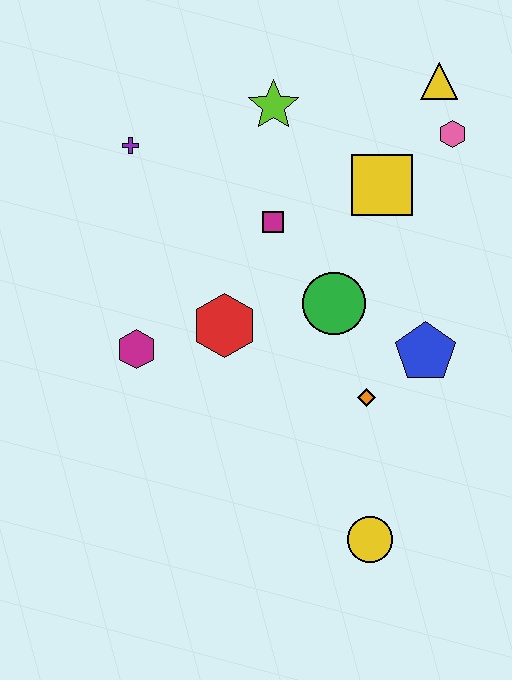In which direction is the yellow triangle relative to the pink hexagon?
The yellow triangle is above the pink hexagon.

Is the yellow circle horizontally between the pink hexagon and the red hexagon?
Yes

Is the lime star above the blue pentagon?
Yes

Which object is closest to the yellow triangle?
The pink hexagon is closest to the yellow triangle.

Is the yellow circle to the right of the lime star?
Yes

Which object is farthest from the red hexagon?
The yellow triangle is farthest from the red hexagon.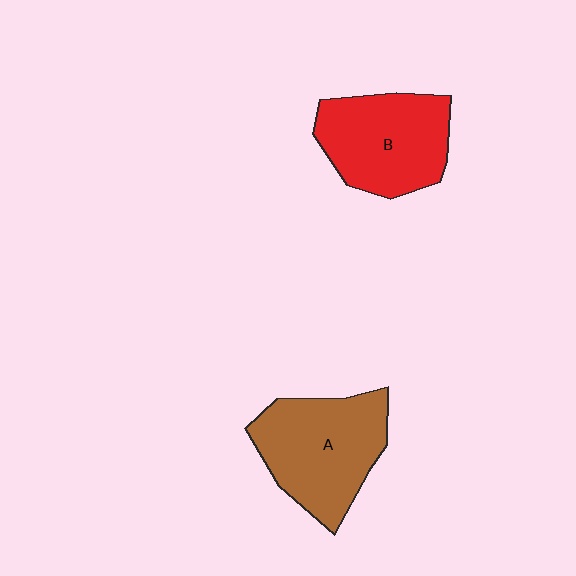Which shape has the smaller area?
Shape B (red).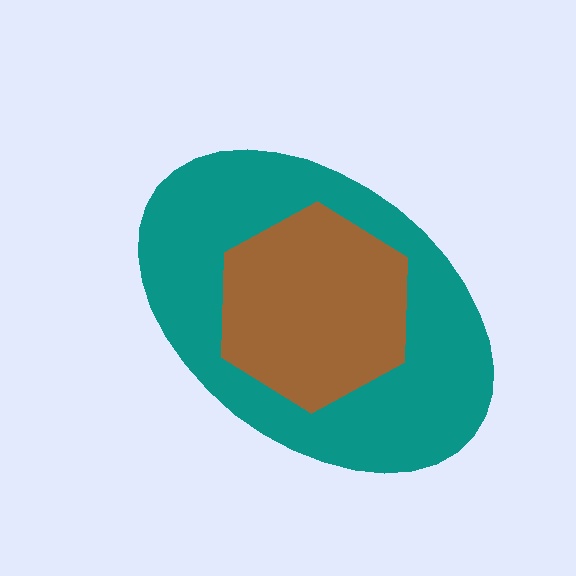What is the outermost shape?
The teal ellipse.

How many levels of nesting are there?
2.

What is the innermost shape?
The brown hexagon.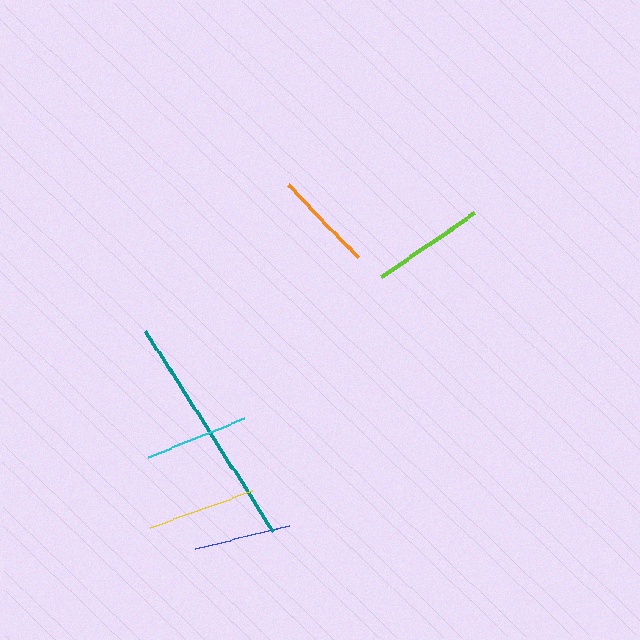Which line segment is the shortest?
The blue line is the shortest at approximately 98 pixels.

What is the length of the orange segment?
The orange segment is approximately 101 pixels long.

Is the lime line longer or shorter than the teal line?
The teal line is longer than the lime line.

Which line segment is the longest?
The teal line is the longest at approximately 237 pixels.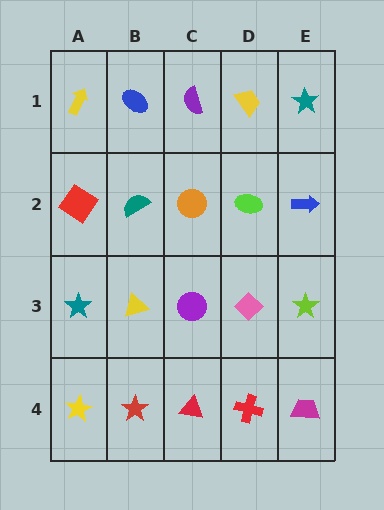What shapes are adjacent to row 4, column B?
A yellow triangle (row 3, column B), a yellow star (row 4, column A), a red triangle (row 4, column C).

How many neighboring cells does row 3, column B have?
4.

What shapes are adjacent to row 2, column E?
A teal star (row 1, column E), a lime star (row 3, column E), a lime ellipse (row 2, column D).